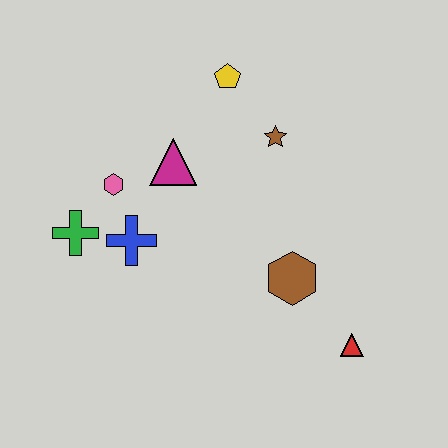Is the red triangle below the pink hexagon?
Yes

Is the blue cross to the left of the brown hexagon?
Yes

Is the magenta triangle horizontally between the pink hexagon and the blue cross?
No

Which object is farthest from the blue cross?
The red triangle is farthest from the blue cross.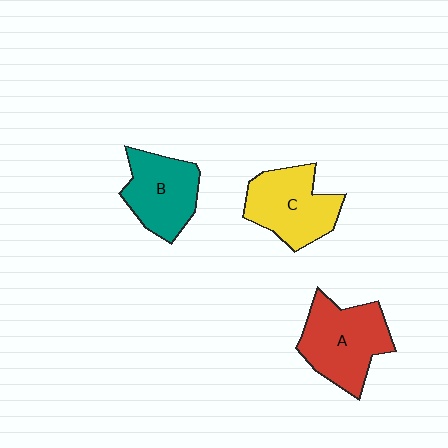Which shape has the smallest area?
Shape B (teal).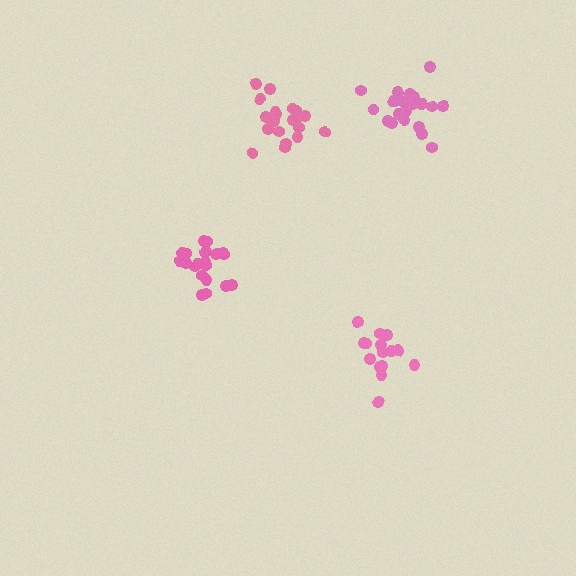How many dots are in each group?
Group 1: 15 dots, Group 2: 20 dots, Group 3: 20 dots, Group 4: 21 dots (76 total).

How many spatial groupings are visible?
There are 4 spatial groupings.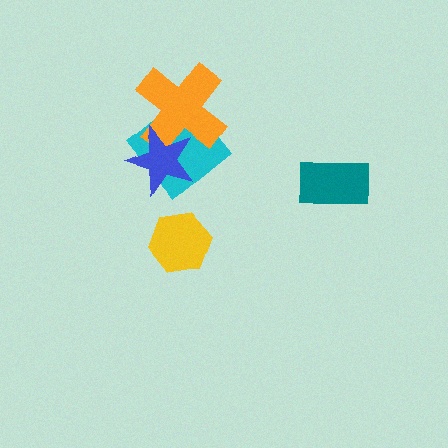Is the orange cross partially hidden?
Yes, it is partially covered by another shape.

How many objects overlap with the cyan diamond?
2 objects overlap with the cyan diamond.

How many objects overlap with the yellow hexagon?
0 objects overlap with the yellow hexagon.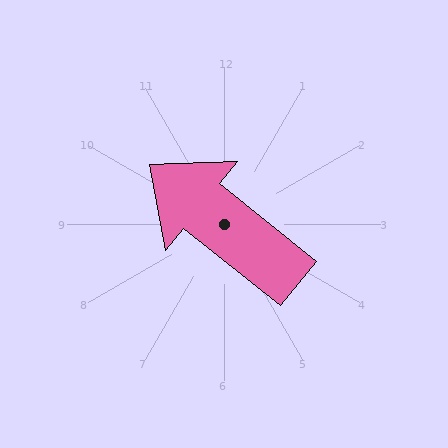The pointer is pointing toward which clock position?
Roughly 10 o'clock.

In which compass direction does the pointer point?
Northwest.